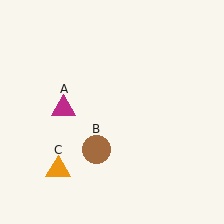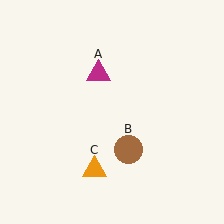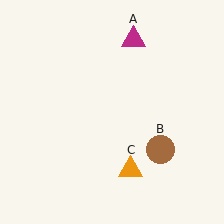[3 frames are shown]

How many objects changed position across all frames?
3 objects changed position: magenta triangle (object A), brown circle (object B), orange triangle (object C).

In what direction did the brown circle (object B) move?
The brown circle (object B) moved right.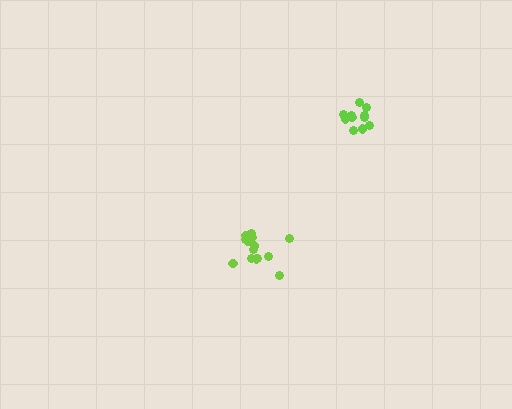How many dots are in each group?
Group 1: 15 dots, Group 2: 11 dots (26 total).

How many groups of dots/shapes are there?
There are 2 groups.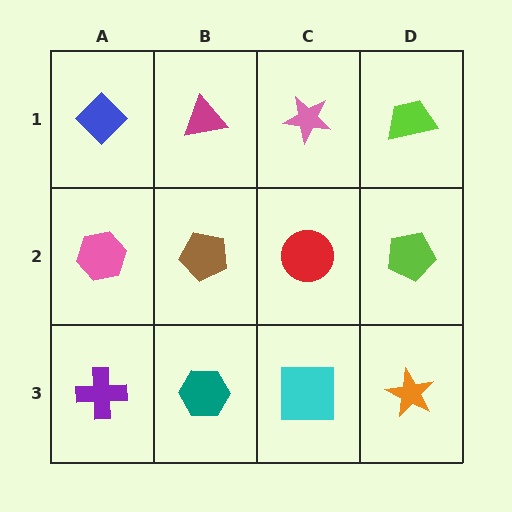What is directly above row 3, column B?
A brown pentagon.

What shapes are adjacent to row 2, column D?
A lime trapezoid (row 1, column D), an orange star (row 3, column D), a red circle (row 2, column C).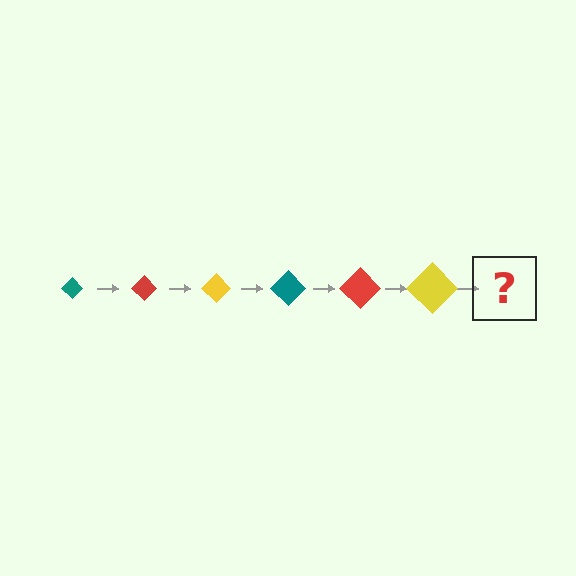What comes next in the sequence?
The next element should be a teal diamond, larger than the previous one.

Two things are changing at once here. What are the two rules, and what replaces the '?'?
The two rules are that the diamond grows larger each step and the color cycles through teal, red, and yellow. The '?' should be a teal diamond, larger than the previous one.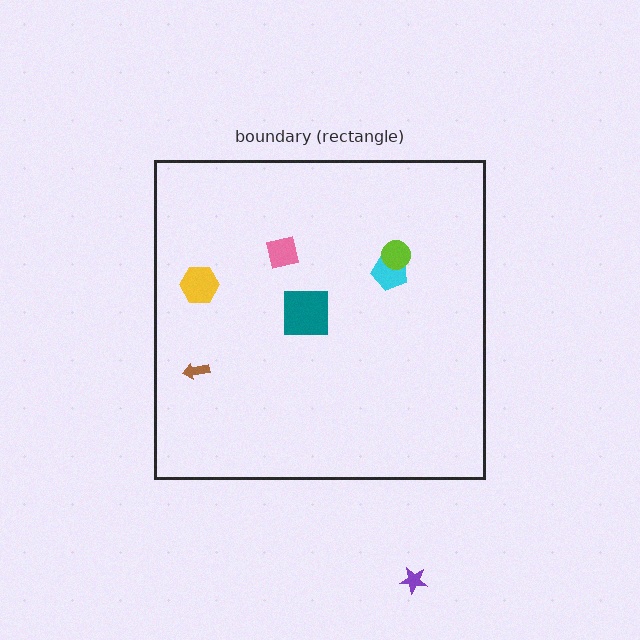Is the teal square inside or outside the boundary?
Inside.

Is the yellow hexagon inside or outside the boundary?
Inside.